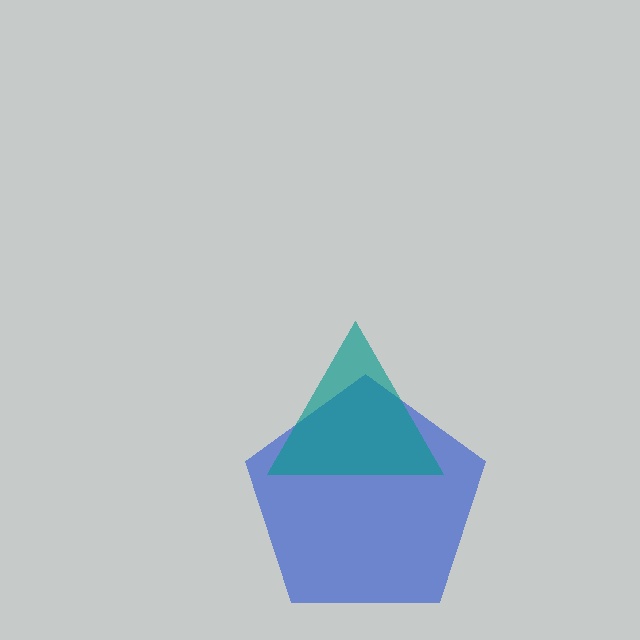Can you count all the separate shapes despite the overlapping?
Yes, there are 2 separate shapes.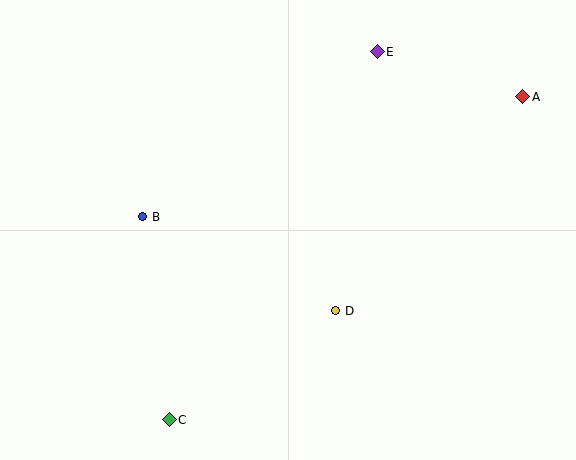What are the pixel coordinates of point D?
Point D is at (336, 311).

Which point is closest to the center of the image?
Point D at (336, 311) is closest to the center.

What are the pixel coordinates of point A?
Point A is at (523, 97).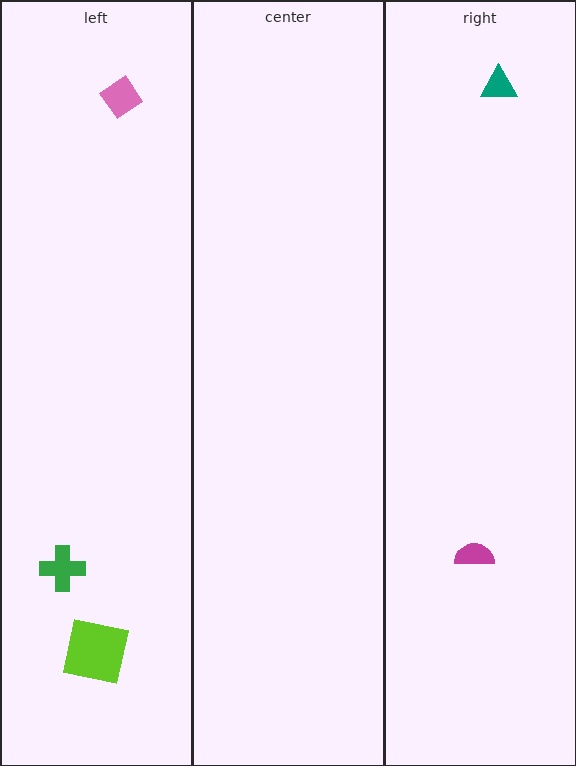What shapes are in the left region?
The pink diamond, the green cross, the lime square.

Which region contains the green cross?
The left region.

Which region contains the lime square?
The left region.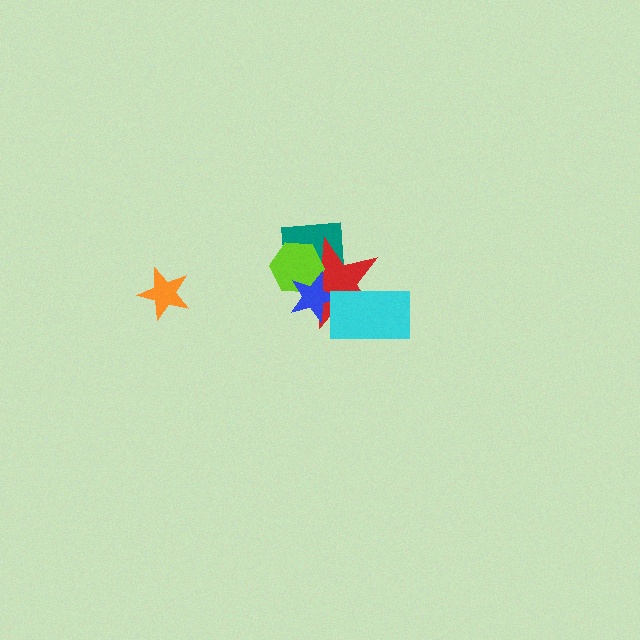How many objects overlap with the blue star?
4 objects overlap with the blue star.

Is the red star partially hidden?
Yes, it is partially covered by another shape.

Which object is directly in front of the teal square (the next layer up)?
The red star is directly in front of the teal square.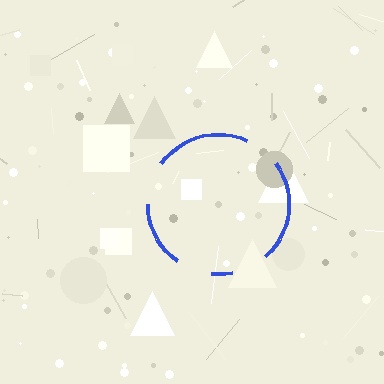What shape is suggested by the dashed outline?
The dashed outline suggests a circle.